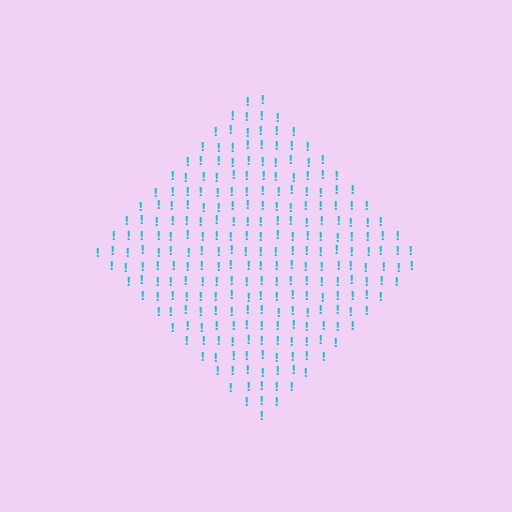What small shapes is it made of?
It is made of small exclamation marks.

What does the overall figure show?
The overall figure shows a diamond.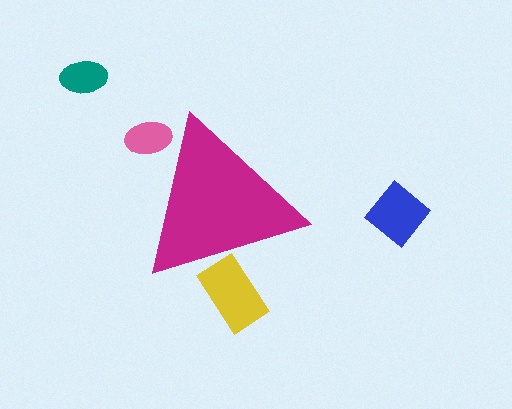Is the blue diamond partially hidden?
No, the blue diamond is fully visible.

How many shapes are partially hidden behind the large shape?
2 shapes are partially hidden.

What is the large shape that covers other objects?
A magenta triangle.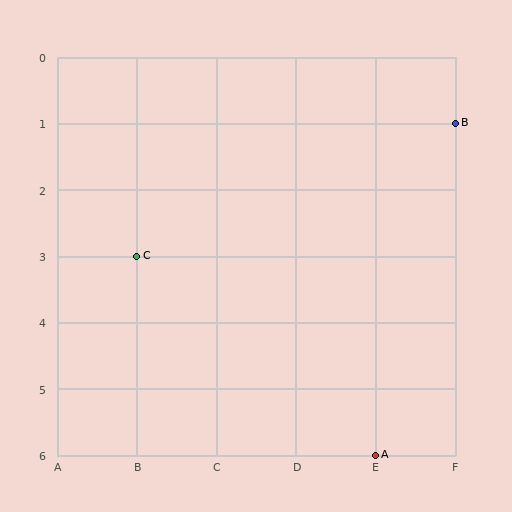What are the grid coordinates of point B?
Point B is at grid coordinates (F, 1).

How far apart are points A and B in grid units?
Points A and B are 1 column and 5 rows apart (about 5.1 grid units diagonally).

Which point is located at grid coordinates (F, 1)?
Point B is at (F, 1).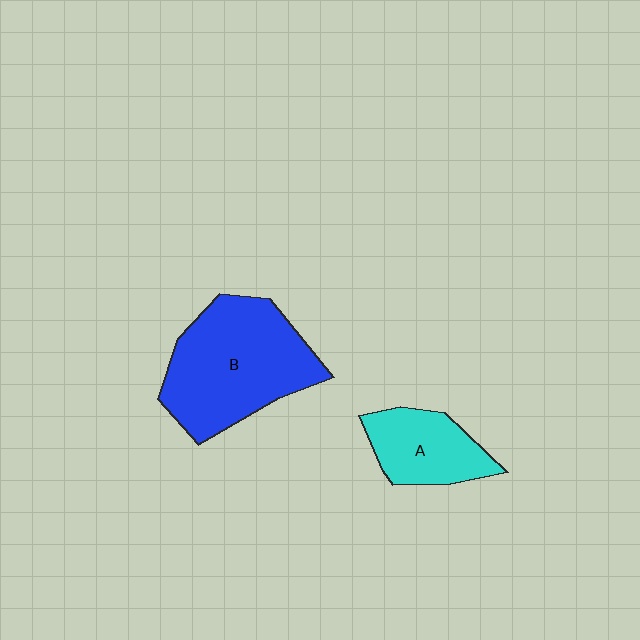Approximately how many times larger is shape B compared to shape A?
Approximately 2.0 times.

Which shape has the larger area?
Shape B (blue).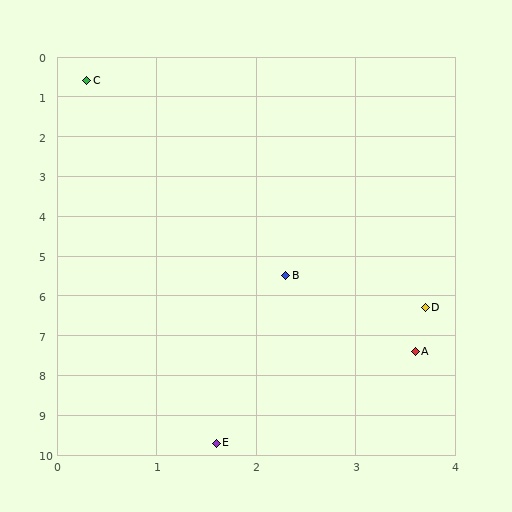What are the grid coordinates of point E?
Point E is at approximately (1.6, 9.7).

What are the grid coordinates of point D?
Point D is at approximately (3.7, 6.3).